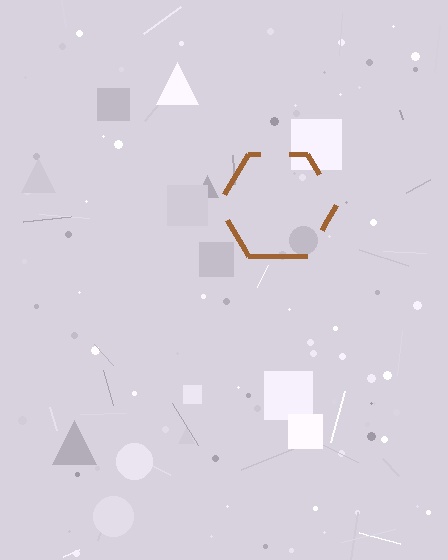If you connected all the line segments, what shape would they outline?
They would outline a hexagon.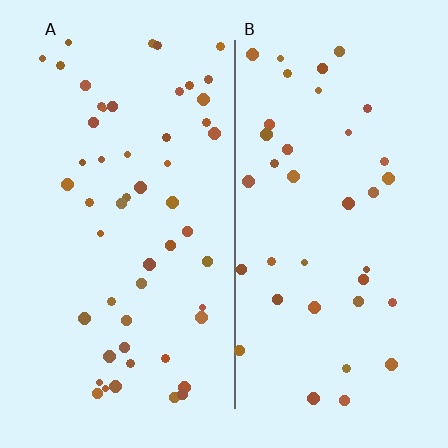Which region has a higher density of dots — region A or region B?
A (the left).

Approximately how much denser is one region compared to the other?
Approximately 1.4× — region A over region B.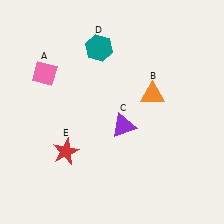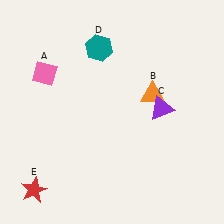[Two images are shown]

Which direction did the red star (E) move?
The red star (E) moved down.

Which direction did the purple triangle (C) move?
The purple triangle (C) moved right.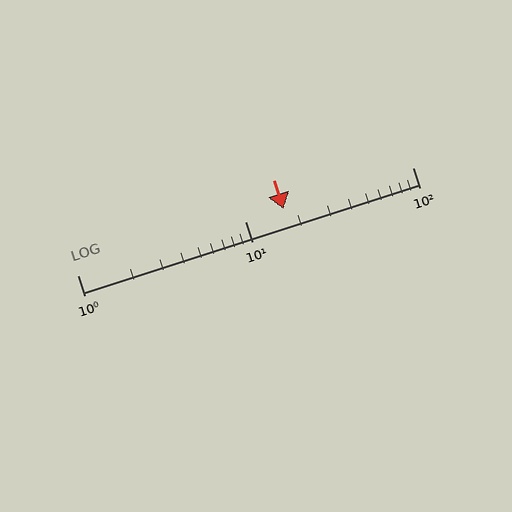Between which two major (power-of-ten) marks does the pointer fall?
The pointer is between 10 and 100.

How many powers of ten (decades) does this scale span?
The scale spans 2 decades, from 1 to 100.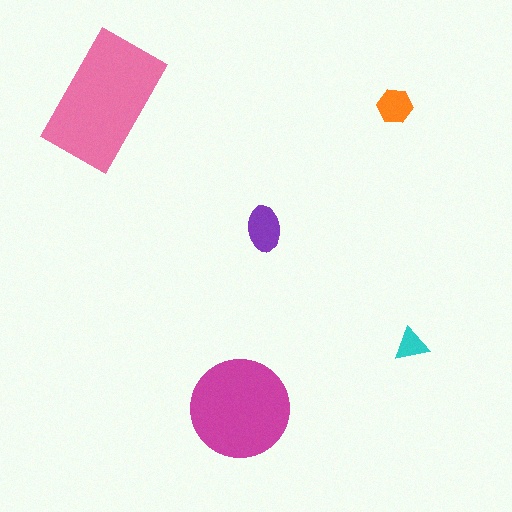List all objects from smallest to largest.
The cyan triangle, the orange hexagon, the purple ellipse, the magenta circle, the pink rectangle.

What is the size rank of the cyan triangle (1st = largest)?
5th.